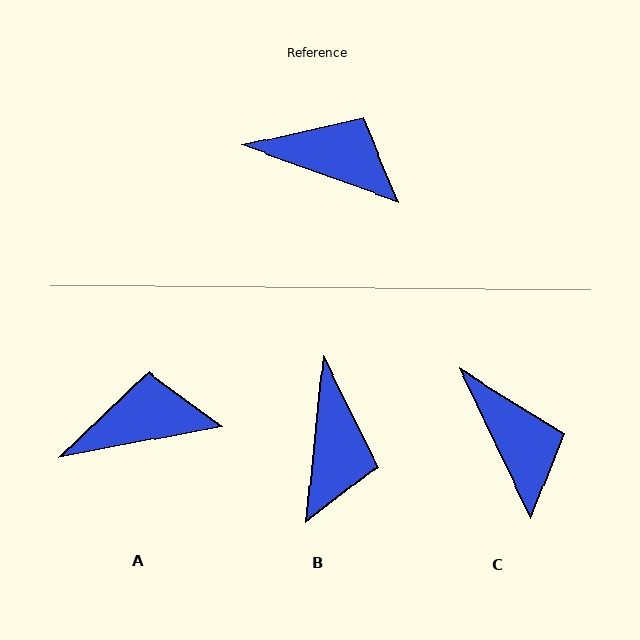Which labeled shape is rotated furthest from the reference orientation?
B, about 76 degrees away.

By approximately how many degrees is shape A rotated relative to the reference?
Approximately 31 degrees counter-clockwise.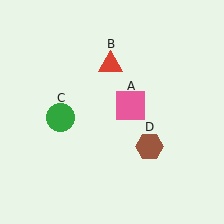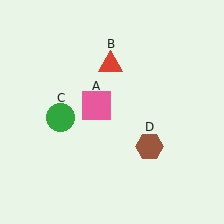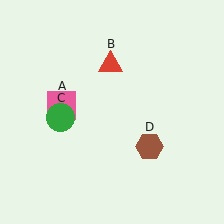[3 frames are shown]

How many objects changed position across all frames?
1 object changed position: pink square (object A).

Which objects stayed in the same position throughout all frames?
Red triangle (object B) and green circle (object C) and brown hexagon (object D) remained stationary.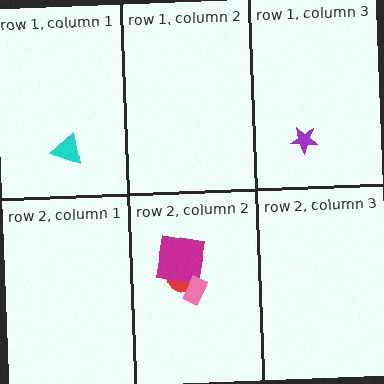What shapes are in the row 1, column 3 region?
The purple star.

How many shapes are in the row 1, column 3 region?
1.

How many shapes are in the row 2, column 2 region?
3.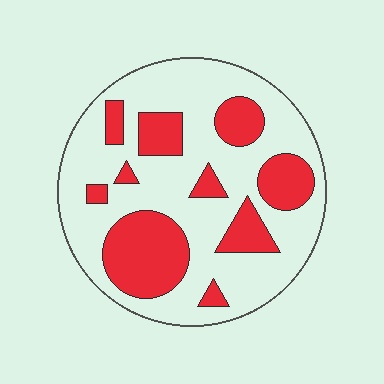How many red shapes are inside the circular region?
10.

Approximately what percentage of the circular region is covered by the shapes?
Approximately 30%.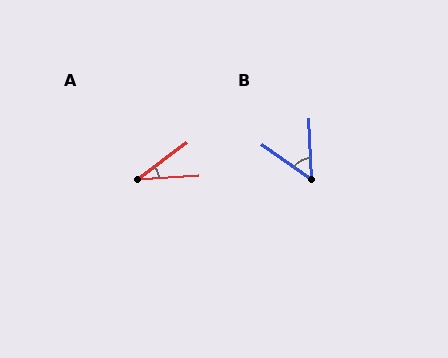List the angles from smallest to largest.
A (33°), B (53°).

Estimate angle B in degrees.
Approximately 53 degrees.